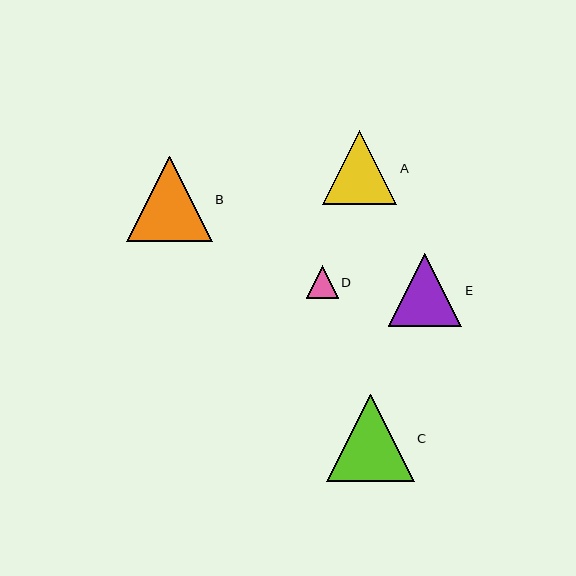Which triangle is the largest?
Triangle C is the largest with a size of approximately 88 pixels.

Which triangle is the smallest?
Triangle D is the smallest with a size of approximately 32 pixels.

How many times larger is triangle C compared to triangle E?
Triangle C is approximately 1.2 times the size of triangle E.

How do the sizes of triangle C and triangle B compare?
Triangle C and triangle B are approximately the same size.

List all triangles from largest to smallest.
From largest to smallest: C, B, A, E, D.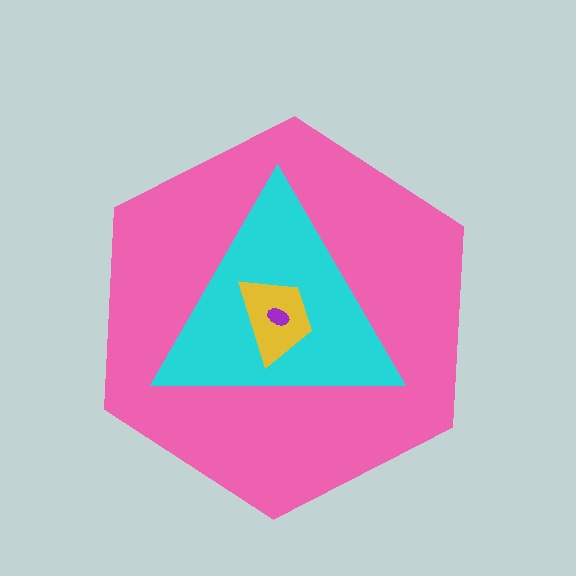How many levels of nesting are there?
4.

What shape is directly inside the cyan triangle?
The yellow trapezoid.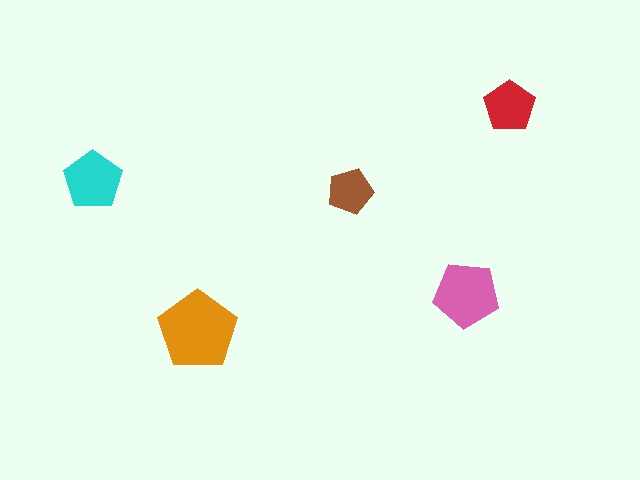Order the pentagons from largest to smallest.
the orange one, the pink one, the cyan one, the red one, the brown one.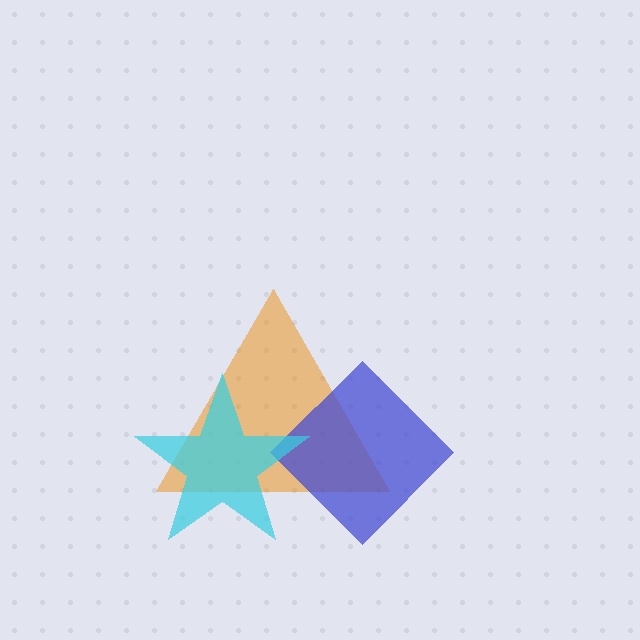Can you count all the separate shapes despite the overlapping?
Yes, there are 3 separate shapes.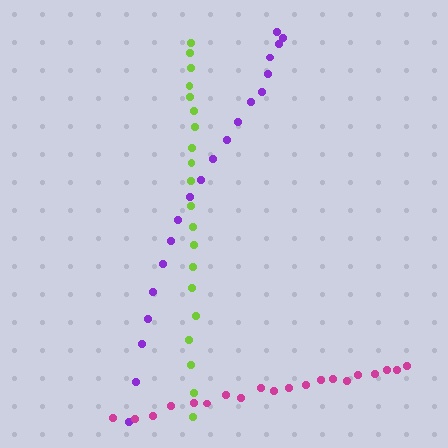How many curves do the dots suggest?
There are 3 distinct paths.